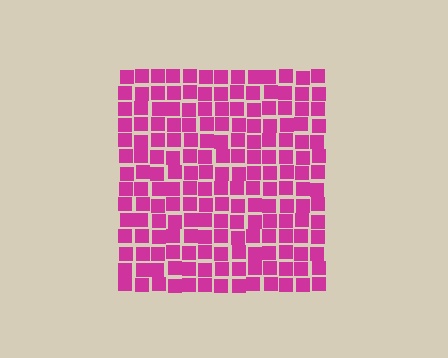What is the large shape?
The large shape is a square.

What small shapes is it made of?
It is made of small squares.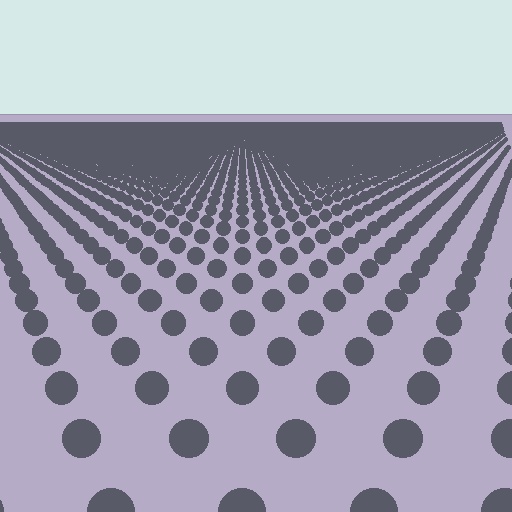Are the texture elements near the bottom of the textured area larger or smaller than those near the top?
Larger. Near the bottom, elements are closer to the viewer and appear at a bigger on-screen size.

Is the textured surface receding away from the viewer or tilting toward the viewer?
The surface is receding away from the viewer. Texture elements get smaller and denser toward the top.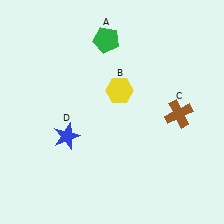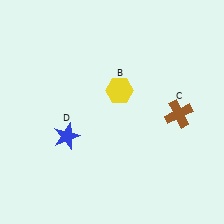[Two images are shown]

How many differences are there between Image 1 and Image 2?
There is 1 difference between the two images.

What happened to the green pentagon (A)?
The green pentagon (A) was removed in Image 2. It was in the top-left area of Image 1.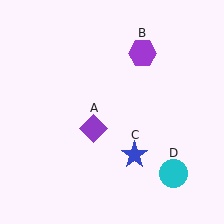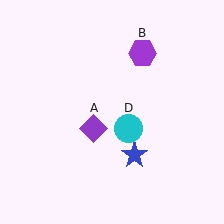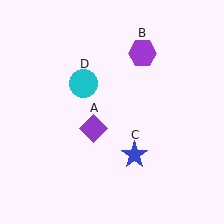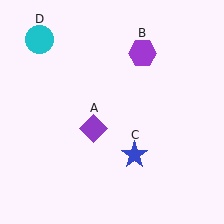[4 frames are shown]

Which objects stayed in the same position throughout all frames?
Purple diamond (object A) and purple hexagon (object B) and blue star (object C) remained stationary.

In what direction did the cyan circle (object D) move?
The cyan circle (object D) moved up and to the left.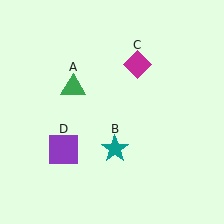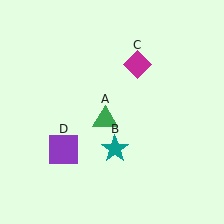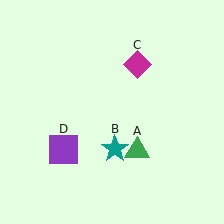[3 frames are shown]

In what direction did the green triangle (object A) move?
The green triangle (object A) moved down and to the right.